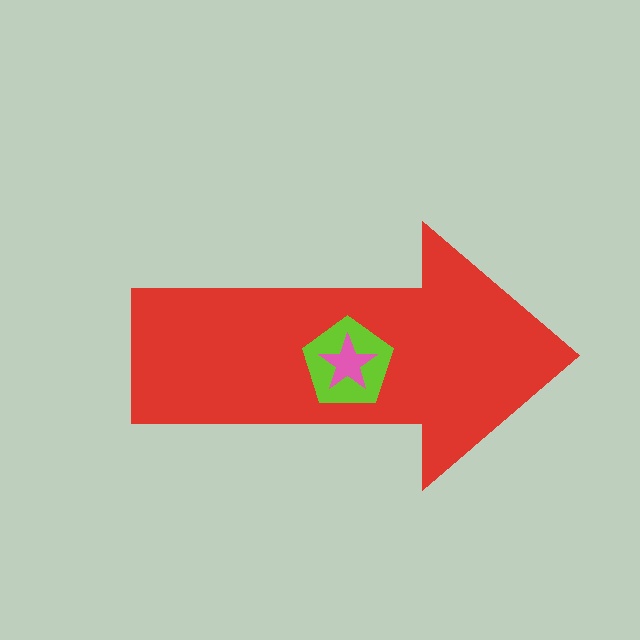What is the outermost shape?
The red arrow.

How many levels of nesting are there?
3.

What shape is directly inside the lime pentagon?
The pink star.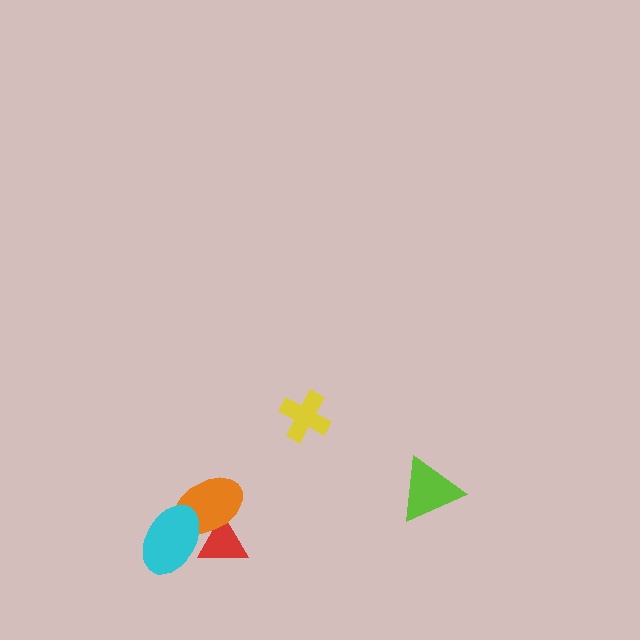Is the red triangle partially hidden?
Yes, it is partially covered by another shape.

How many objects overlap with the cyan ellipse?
2 objects overlap with the cyan ellipse.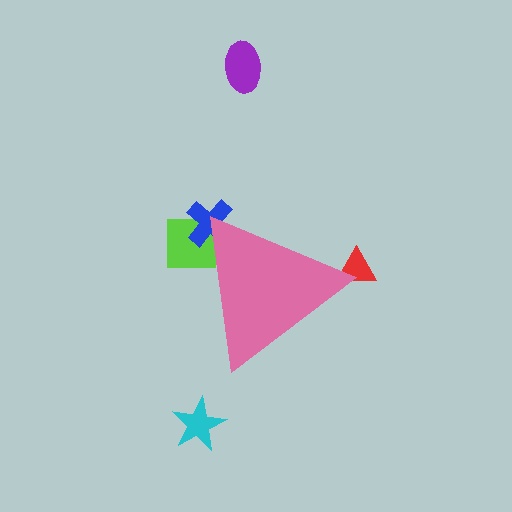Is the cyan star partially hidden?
No, the cyan star is fully visible.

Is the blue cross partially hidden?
Yes, the blue cross is partially hidden behind the pink triangle.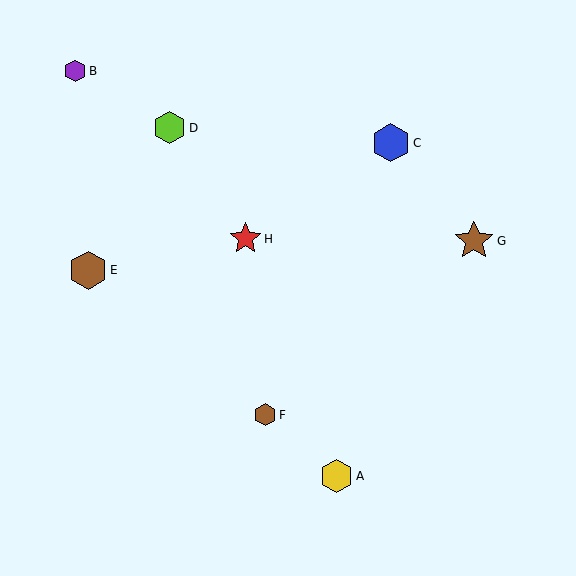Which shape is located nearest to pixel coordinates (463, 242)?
The brown star (labeled G) at (474, 241) is nearest to that location.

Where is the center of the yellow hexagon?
The center of the yellow hexagon is at (337, 476).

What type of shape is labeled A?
Shape A is a yellow hexagon.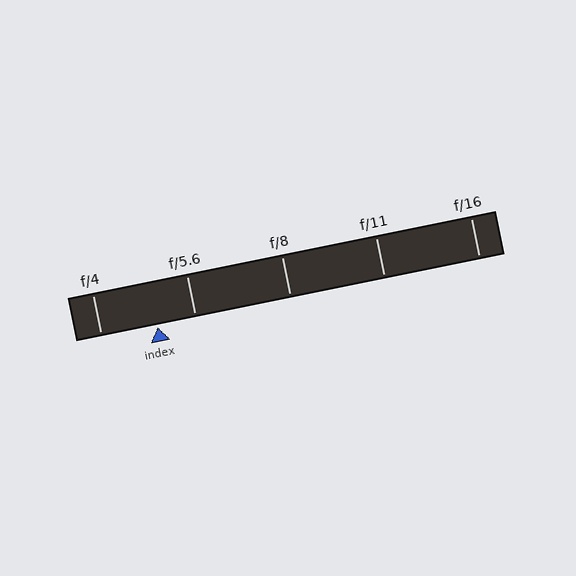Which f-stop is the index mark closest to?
The index mark is closest to f/5.6.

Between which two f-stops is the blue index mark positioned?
The index mark is between f/4 and f/5.6.